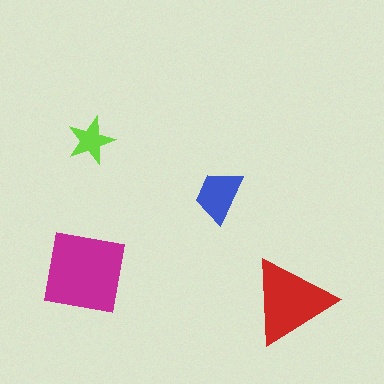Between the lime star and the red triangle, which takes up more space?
The red triangle.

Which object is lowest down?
The red triangle is bottommost.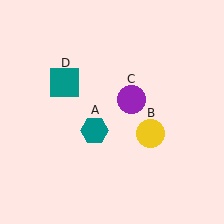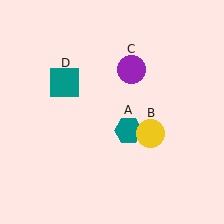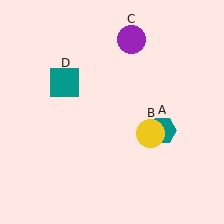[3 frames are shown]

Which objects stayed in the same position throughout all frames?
Yellow circle (object B) and teal square (object D) remained stationary.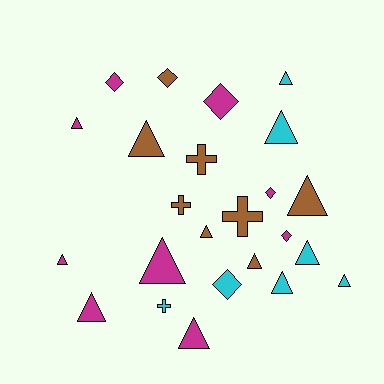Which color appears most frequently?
Magenta, with 9 objects.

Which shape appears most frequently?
Triangle, with 14 objects.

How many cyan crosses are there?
There is 1 cyan cross.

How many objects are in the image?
There are 24 objects.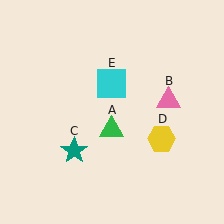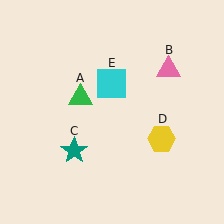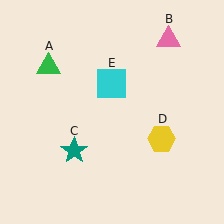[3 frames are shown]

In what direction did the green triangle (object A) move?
The green triangle (object A) moved up and to the left.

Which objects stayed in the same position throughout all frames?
Teal star (object C) and yellow hexagon (object D) and cyan square (object E) remained stationary.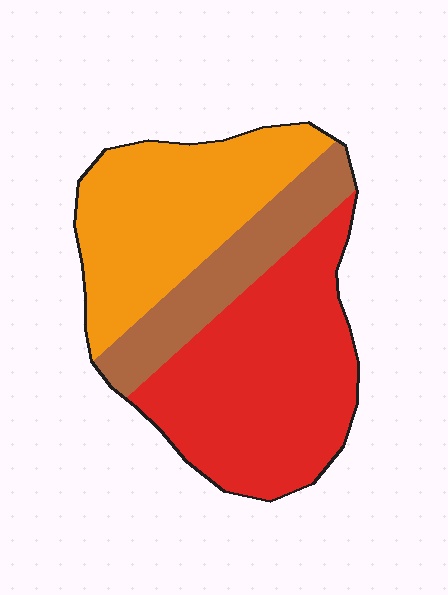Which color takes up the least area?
Brown, at roughly 20%.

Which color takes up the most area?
Red, at roughly 45%.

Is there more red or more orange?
Red.